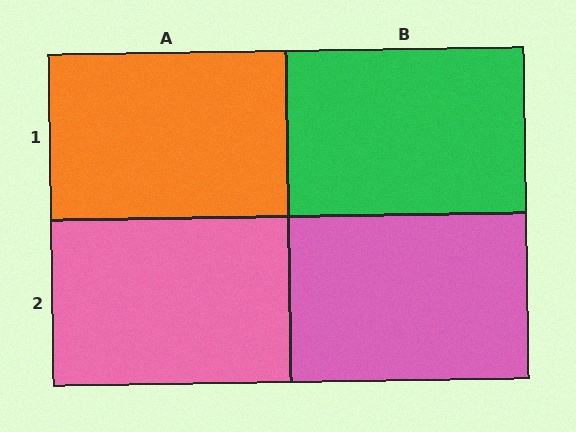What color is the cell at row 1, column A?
Orange.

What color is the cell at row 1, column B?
Green.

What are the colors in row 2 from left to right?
Pink, pink.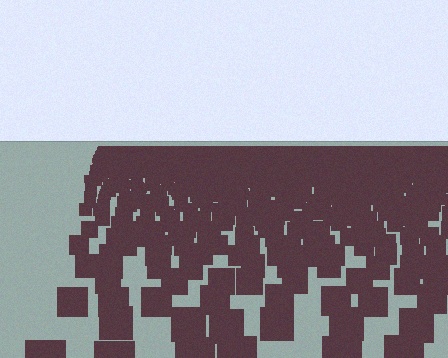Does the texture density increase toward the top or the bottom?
Density increases toward the top.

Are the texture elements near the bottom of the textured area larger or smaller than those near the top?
Larger. Near the bottom, elements are closer to the viewer and appear at a bigger on-screen size.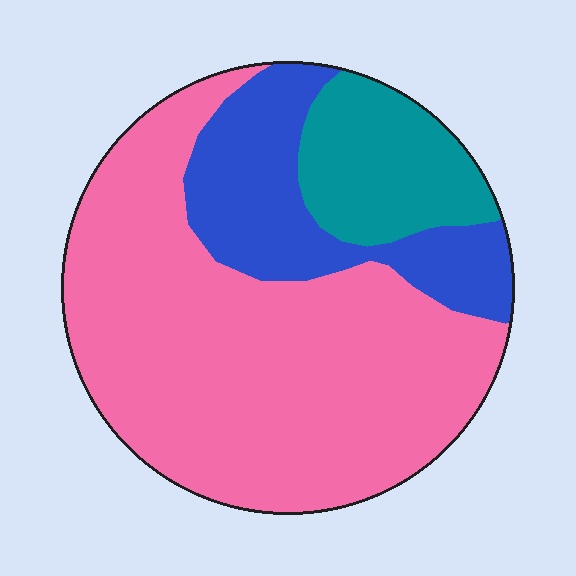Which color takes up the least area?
Teal, at roughly 15%.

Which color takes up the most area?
Pink, at roughly 65%.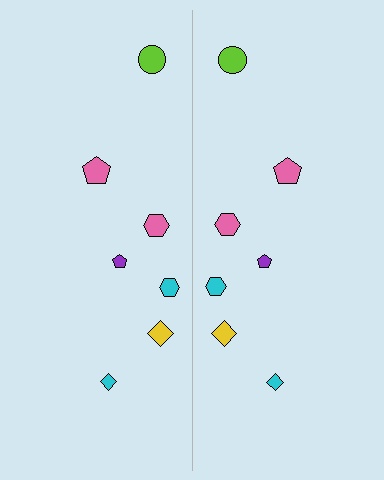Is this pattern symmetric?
Yes, this pattern has bilateral (reflection) symmetry.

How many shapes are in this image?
There are 14 shapes in this image.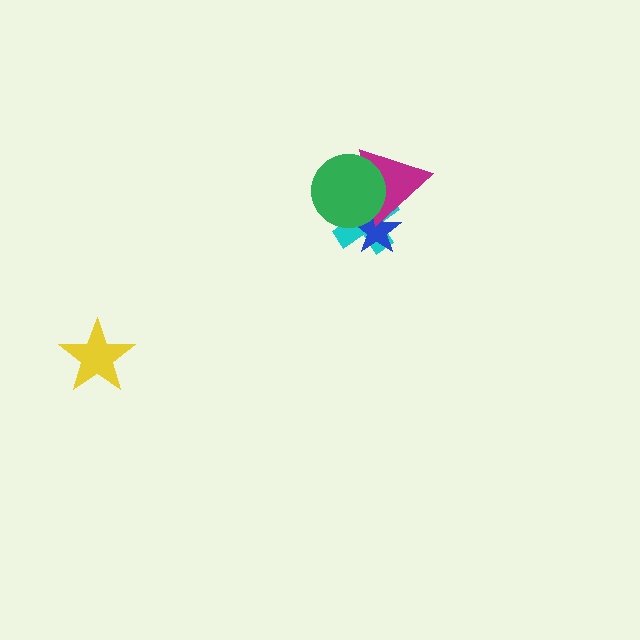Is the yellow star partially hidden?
No, no other shape covers it.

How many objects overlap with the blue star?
3 objects overlap with the blue star.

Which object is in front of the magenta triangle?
The green circle is in front of the magenta triangle.